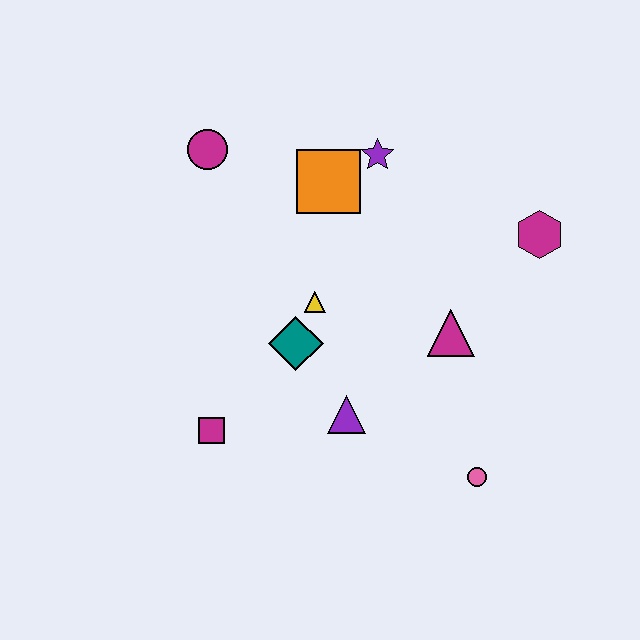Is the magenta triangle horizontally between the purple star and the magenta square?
No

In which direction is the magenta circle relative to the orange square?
The magenta circle is to the left of the orange square.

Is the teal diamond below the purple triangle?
No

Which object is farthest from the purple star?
The pink circle is farthest from the purple star.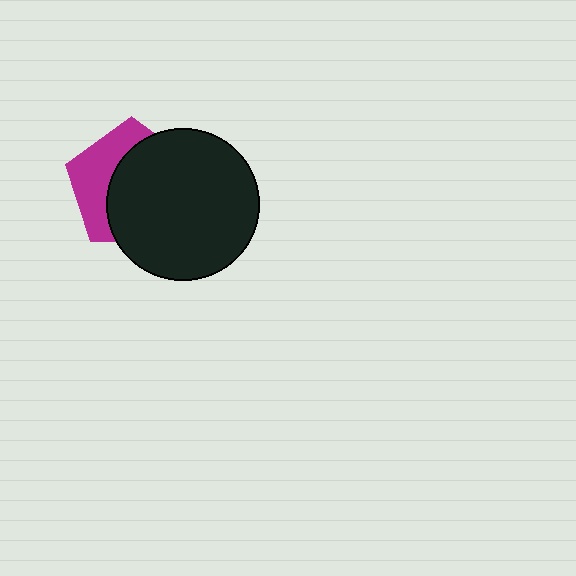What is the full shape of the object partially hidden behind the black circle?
The partially hidden object is a magenta pentagon.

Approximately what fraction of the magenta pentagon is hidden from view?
Roughly 63% of the magenta pentagon is hidden behind the black circle.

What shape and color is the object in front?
The object in front is a black circle.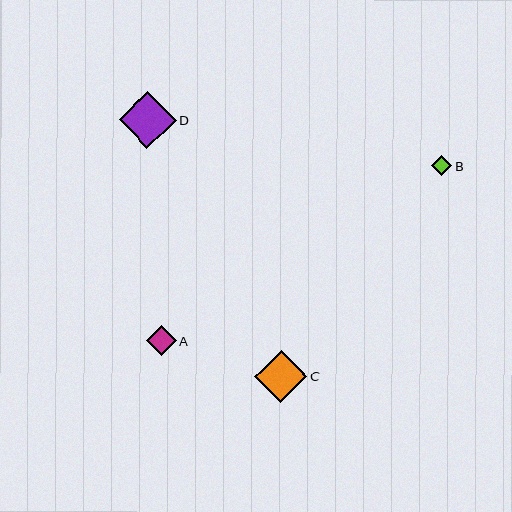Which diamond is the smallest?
Diamond B is the smallest with a size of approximately 20 pixels.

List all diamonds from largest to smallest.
From largest to smallest: D, C, A, B.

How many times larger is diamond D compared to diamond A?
Diamond D is approximately 1.9 times the size of diamond A.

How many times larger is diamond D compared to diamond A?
Diamond D is approximately 1.9 times the size of diamond A.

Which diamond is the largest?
Diamond D is the largest with a size of approximately 57 pixels.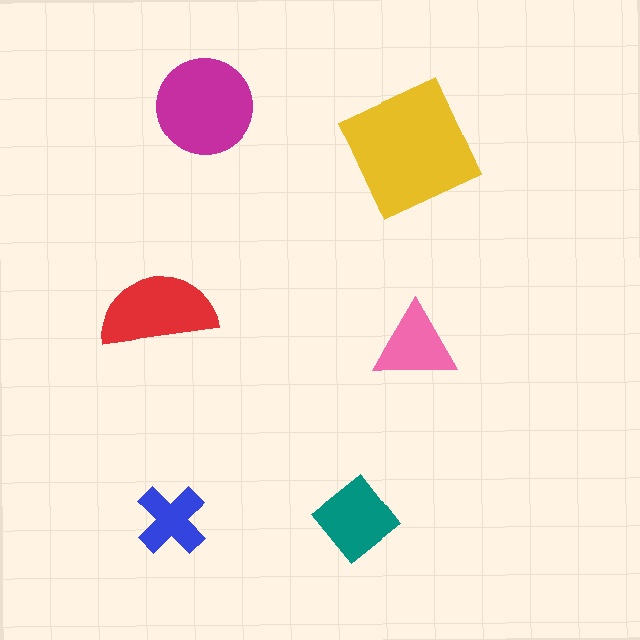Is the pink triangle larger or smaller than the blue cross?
Larger.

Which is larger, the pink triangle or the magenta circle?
The magenta circle.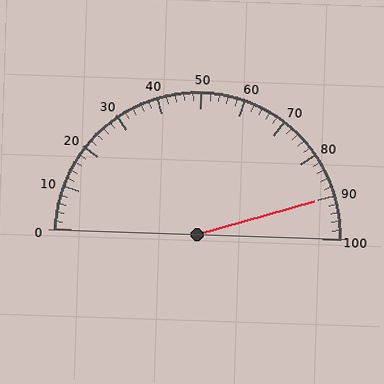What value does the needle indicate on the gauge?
The needle indicates approximately 90.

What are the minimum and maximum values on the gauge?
The gauge ranges from 0 to 100.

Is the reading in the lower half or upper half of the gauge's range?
The reading is in the upper half of the range (0 to 100).